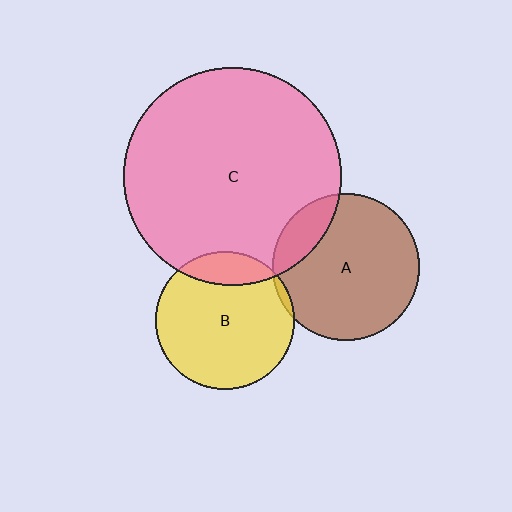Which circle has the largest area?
Circle C (pink).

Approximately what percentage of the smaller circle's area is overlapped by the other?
Approximately 15%.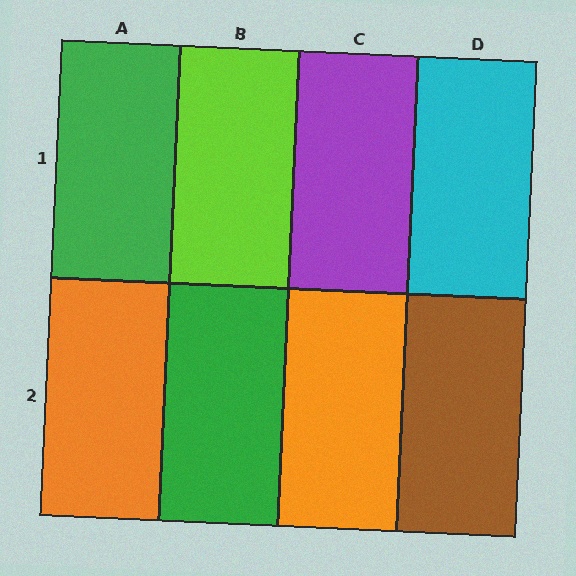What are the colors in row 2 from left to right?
Orange, green, orange, brown.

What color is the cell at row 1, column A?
Green.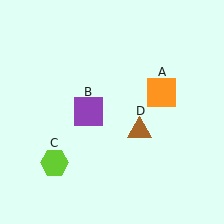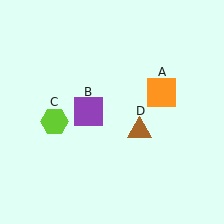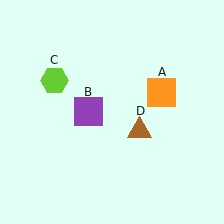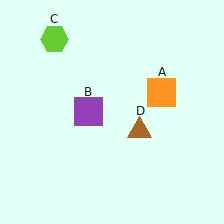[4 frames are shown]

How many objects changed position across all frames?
1 object changed position: lime hexagon (object C).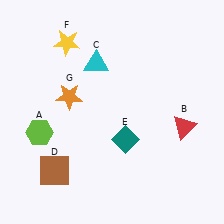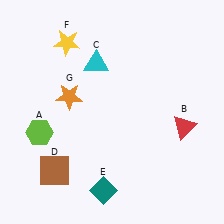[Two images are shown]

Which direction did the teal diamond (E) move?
The teal diamond (E) moved down.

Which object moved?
The teal diamond (E) moved down.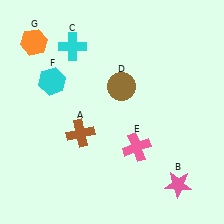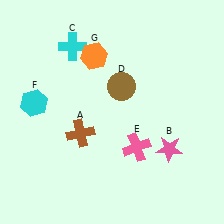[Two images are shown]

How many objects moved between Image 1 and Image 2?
3 objects moved between the two images.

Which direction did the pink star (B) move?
The pink star (B) moved up.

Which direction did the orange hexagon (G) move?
The orange hexagon (G) moved right.